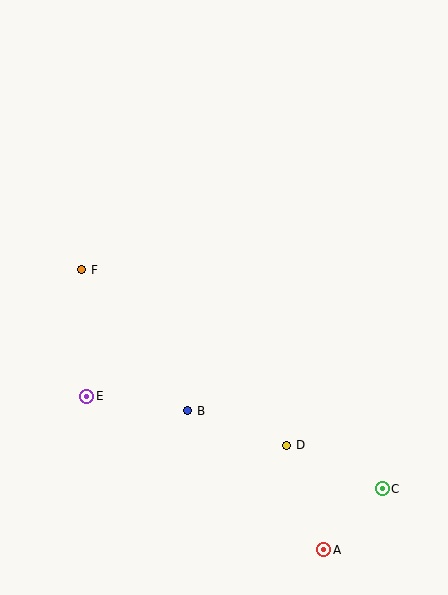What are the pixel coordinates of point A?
Point A is at (324, 550).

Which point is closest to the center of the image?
Point B at (188, 411) is closest to the center.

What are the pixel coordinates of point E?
Point E is at (87, 396).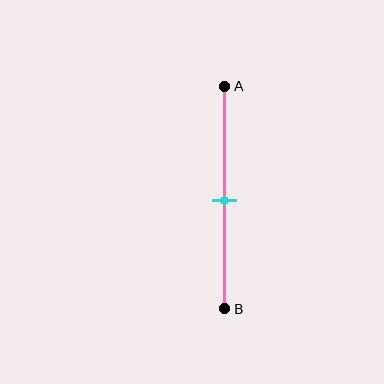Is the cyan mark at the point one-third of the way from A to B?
No, the mark is at about 50% from A, not at the 33% one-third point.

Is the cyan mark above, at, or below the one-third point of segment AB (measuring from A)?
The cyan mark is below the one-third point of segment AB.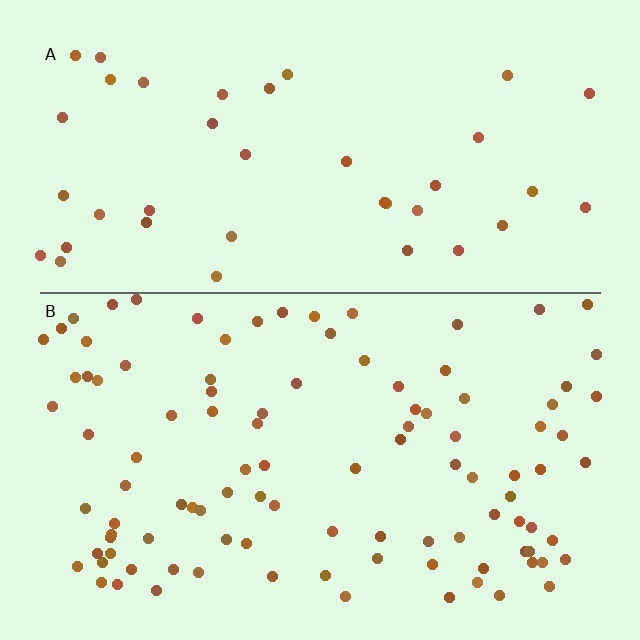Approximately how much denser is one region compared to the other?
Approximately 2.6× — region B over region A.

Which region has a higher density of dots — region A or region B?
B (the bottom).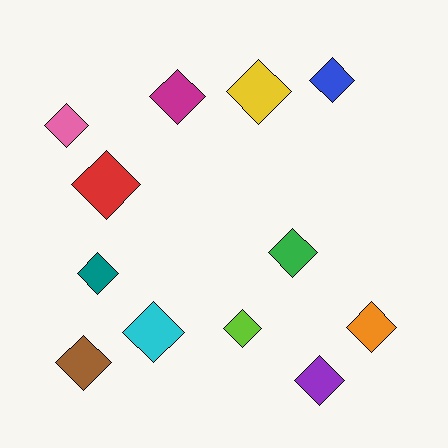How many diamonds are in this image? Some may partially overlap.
There are 12 diamonds.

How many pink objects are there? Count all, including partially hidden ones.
There is 1 pink object.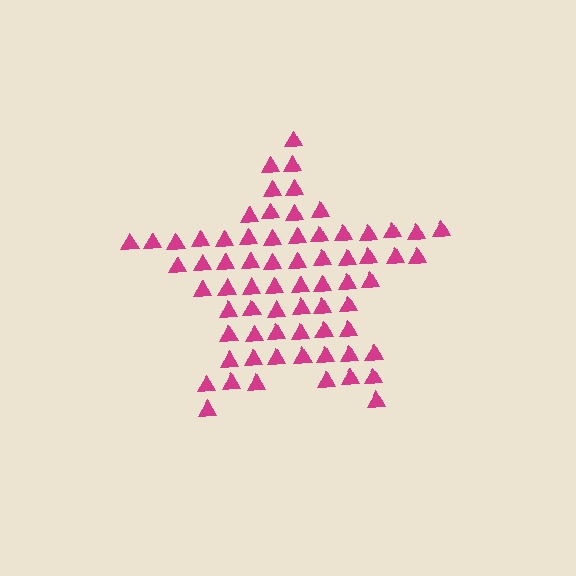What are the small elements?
The small elements are triangles.